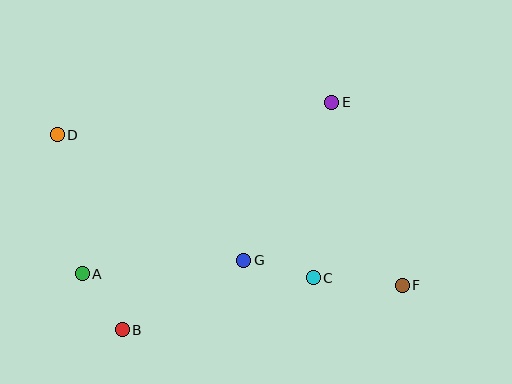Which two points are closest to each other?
Points A and B are closest to each other.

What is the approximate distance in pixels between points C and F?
The distance between C and F is approximately 89 pixels.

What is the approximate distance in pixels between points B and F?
The distance between B and F is approximately 284 pixels.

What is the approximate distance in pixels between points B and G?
The distance between B and G is approximately 140 pixels.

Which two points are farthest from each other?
Points D and F are farthest from each other.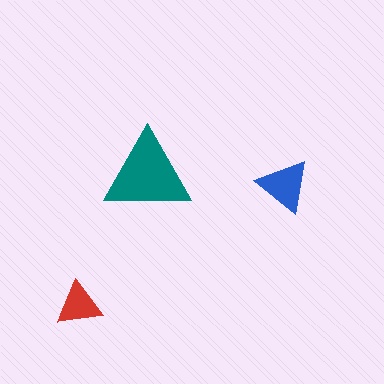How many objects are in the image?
There are 3 objects in the image.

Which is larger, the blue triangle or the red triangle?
The blue one.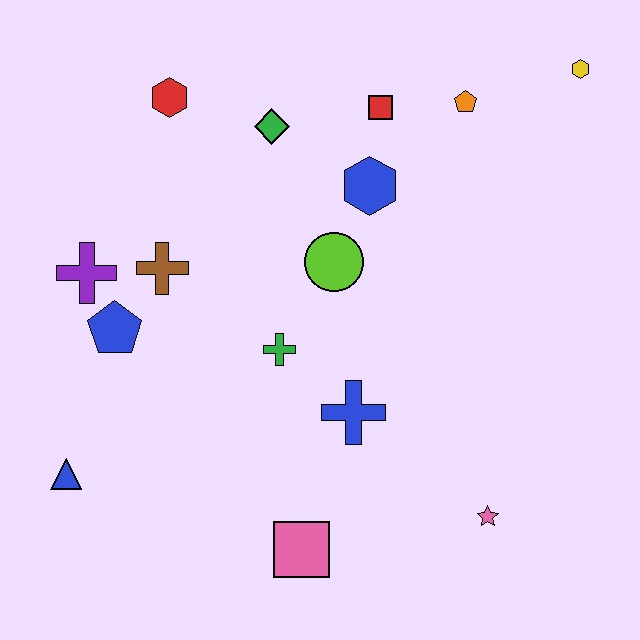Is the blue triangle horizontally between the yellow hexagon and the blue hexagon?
No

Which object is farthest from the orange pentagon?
The blue triangle is farthest from the orange pentagon.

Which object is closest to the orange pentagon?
The red square is closest to the orange pentagon.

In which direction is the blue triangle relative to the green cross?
The blue triangle is to the left of the green cross.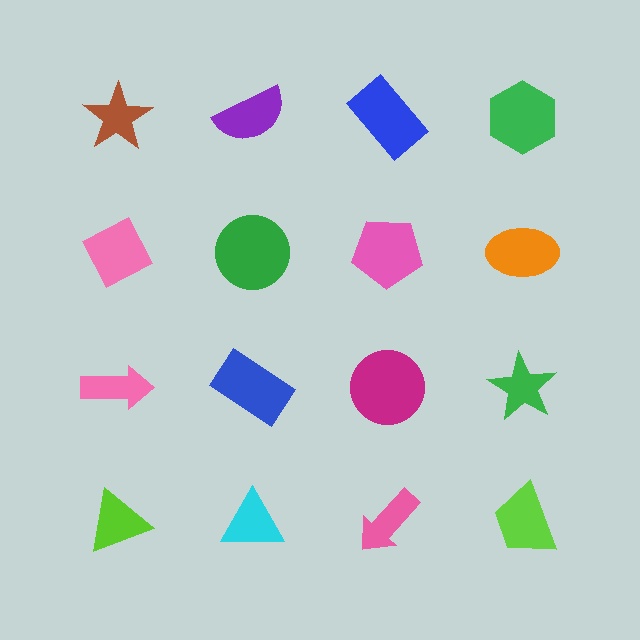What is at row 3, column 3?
A magenta circle.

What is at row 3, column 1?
A pink arrow.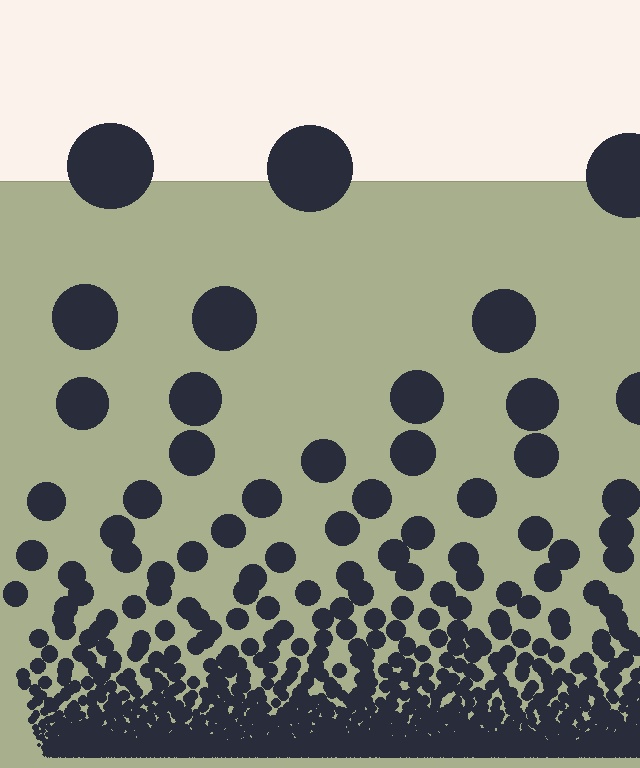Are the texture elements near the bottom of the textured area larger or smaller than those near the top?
Smaller. The gradient is inverted — elements near the bottom are smaller and denser.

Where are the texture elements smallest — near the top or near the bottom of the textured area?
Near the bottom.